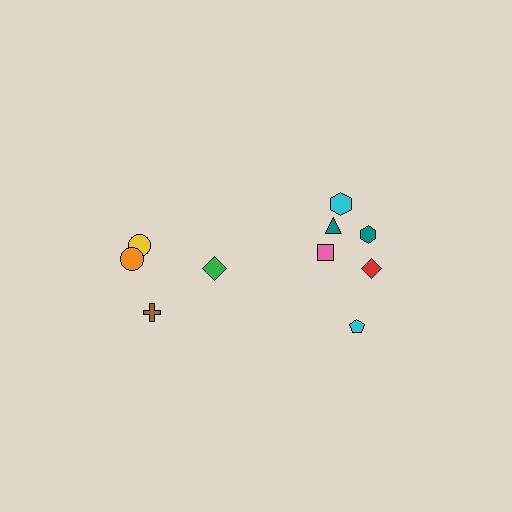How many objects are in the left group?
There are 4 objects.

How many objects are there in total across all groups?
There are 10 objects.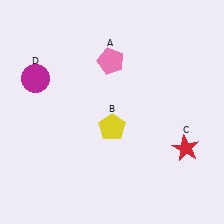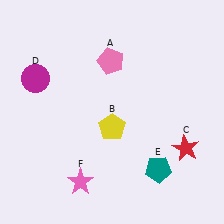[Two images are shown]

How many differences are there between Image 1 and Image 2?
There are 2 differences between the two images.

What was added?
A teal pentagon (E), a pink star (F) were added in Image 2.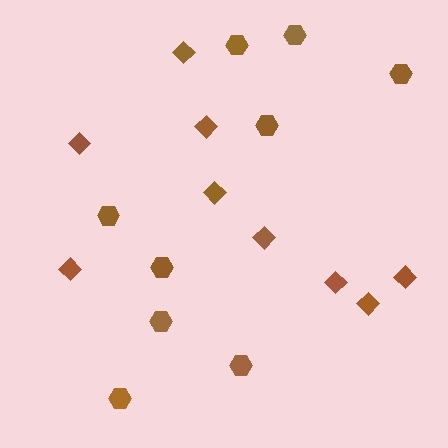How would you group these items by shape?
There are 2 groups: one group of hexagons (9) and one group of diamonds (9).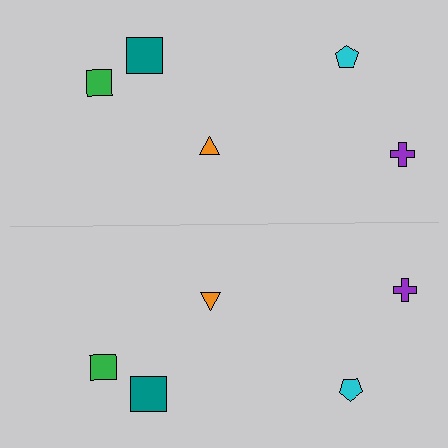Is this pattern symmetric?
Yes, this pattern has bilateral (reflection) symmetry.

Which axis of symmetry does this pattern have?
The pattern has a horizontal axis of symmetry running through the center of the image.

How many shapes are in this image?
There are 10 shapes in this image.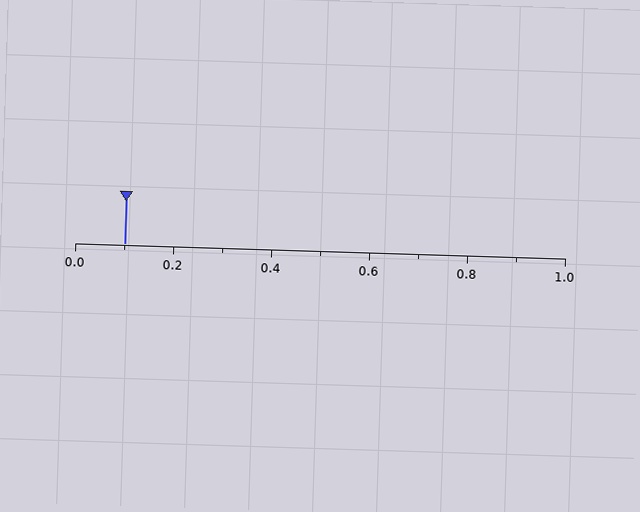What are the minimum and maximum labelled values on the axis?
The axis runs from 0.0 to 1.0.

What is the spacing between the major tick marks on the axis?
The major ticks are spaced 0.2 apart.